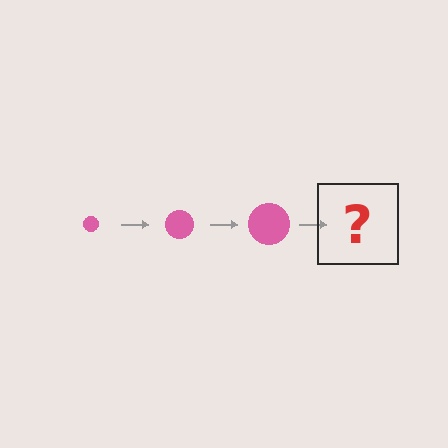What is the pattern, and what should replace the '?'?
The pattern is that the circle gets progressively larger each step. The '?' should be a pink circle, larger than the previous one.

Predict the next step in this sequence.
The next step is a pink circle, larger than the previous one.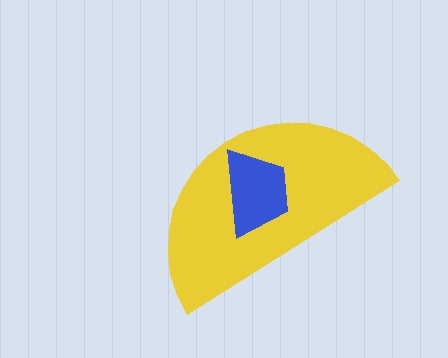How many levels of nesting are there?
2.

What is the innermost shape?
The blue trapezoid.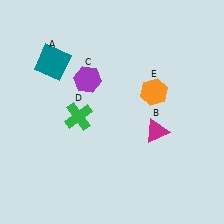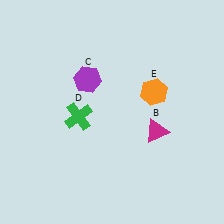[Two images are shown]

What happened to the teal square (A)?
The teal square (A) was removed in Image 2. It was in the top-left area of Image 1.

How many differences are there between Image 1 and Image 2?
There is 1 difference between the two images.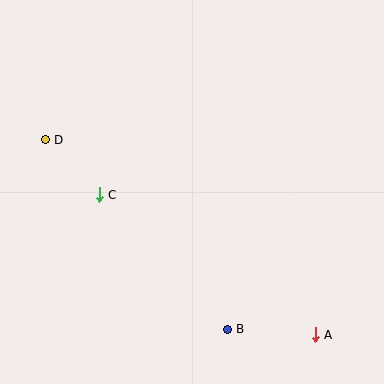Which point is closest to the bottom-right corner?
Point A is closest to the bottom-right corner.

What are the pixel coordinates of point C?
Point C is at (99, 195).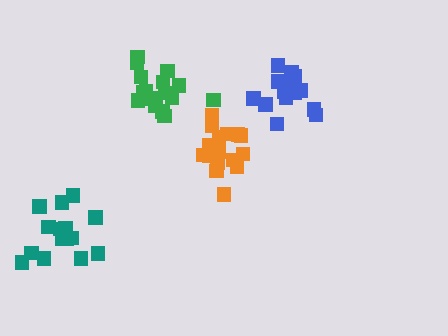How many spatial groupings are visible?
There are 4 spatial groupings.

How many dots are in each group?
Group 1: 17 dots, Group 2: 17 dots, Group 3: 16 dots, Group 4: 15 dots (65 total).